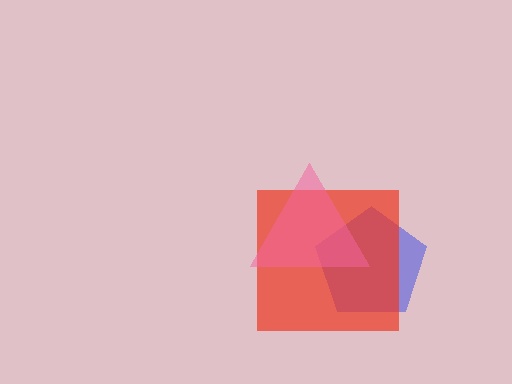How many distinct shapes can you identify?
There are 3 distinct shapes: a blue pentagon, a red square, a pink triangle.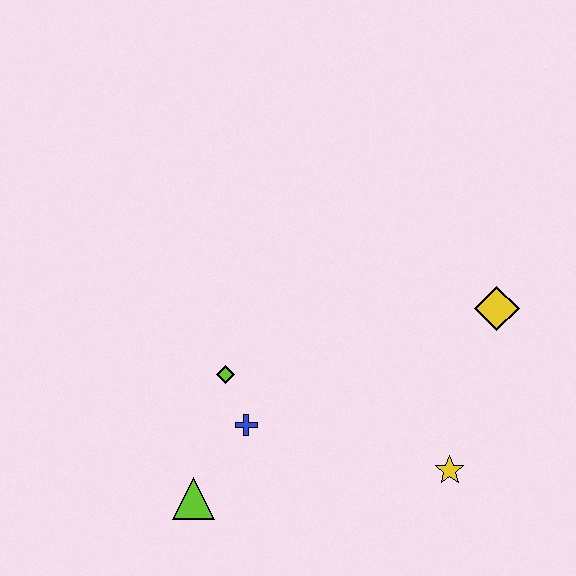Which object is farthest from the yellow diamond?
The lime triangle is farthest from the yellow diamond.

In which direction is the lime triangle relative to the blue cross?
The lime triangle is below the blue cross.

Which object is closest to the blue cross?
The lime diamond is closest to the blue cross.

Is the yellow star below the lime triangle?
No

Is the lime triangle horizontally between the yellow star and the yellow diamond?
No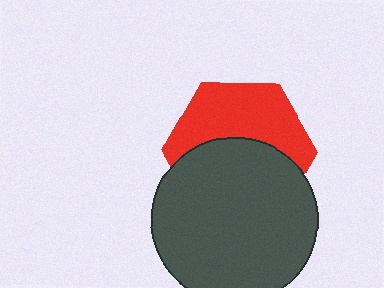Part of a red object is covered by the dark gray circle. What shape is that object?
It is a hexagon.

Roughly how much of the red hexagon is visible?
About half of it is visible (roughly 48%).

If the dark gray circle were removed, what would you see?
You would see the complete red hexagon.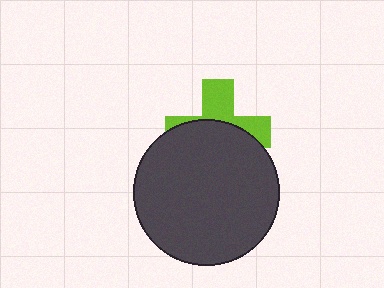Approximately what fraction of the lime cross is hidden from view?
Roughly 58% of the lime cross is hidden behind the dark gray circle.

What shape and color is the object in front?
The object in front is a dark gray circle.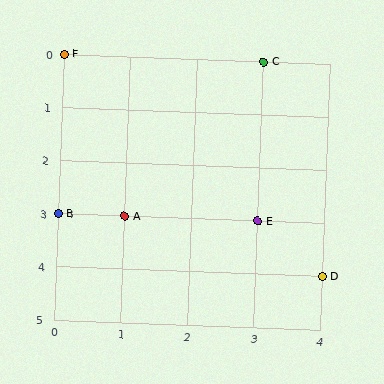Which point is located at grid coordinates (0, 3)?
Point B is at (0, 3).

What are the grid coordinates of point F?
Point F is at grid coordinates (0, 0).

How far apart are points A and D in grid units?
Points A and D are 3 columns and 1 row apart (about 3.2 grid units diagonally).